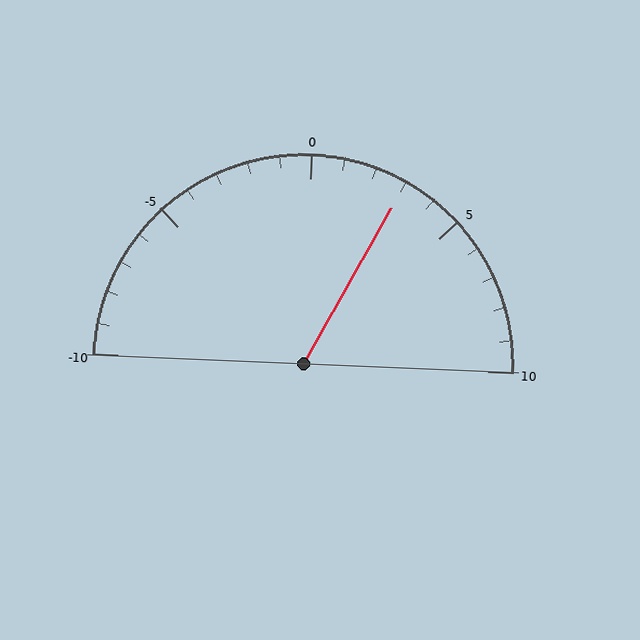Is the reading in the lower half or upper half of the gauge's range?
The reading is in the upper half of the range (-10 to 10).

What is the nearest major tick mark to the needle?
The nearest major tick mark is 5.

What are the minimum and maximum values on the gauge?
The gauge ranges from -10 to 10.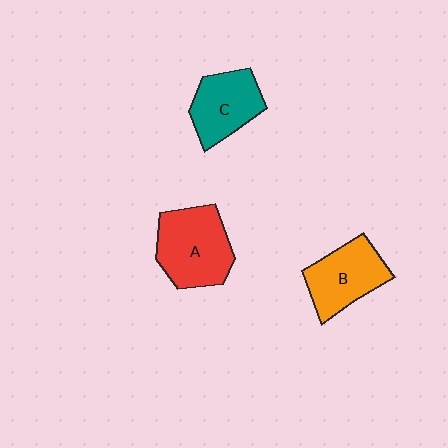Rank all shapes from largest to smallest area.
From largest to smallest: A (red), B (orange), C (teal).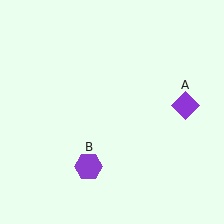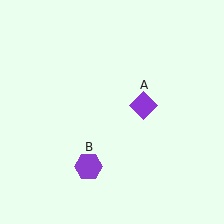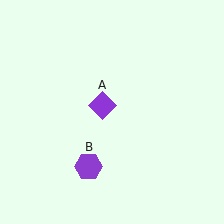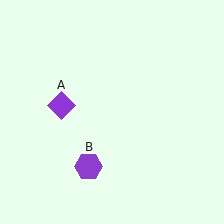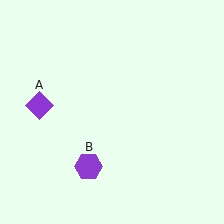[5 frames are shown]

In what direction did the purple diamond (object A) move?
The purple diamond (object A) moved left.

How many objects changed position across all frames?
1 object changed position: purple diamond (object A).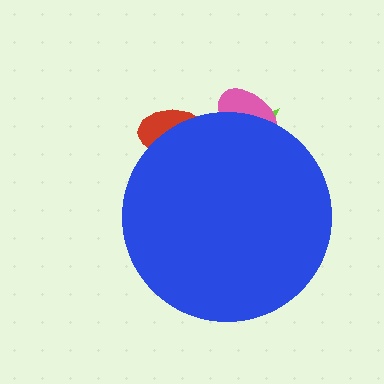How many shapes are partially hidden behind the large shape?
3 shapes are partially hidden.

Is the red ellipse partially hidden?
Yes, the red ellipse is partially hidden behind the blue circle.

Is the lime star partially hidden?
Yes, the lime star is partially hidden behind the blue circle.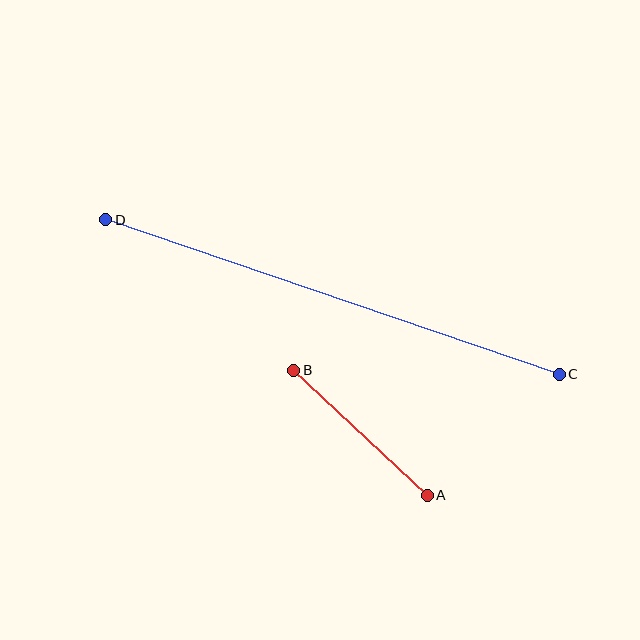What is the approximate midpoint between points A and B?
The midpoint is at approximately (361, 433) pixels.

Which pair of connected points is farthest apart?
Points C and D are farthest apart.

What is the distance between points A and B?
The distance is approximately 183 pixels.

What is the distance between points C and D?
The distance is approximately 479 pixels.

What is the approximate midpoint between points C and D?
The midpoint is at approximately (332, 297) pixels.